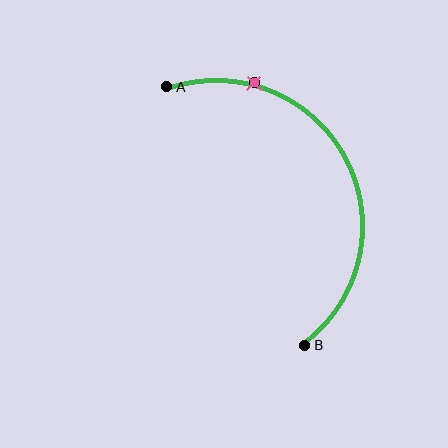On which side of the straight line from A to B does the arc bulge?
The arc bulges to the right of the straight line connecting A and B.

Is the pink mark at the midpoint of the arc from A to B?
No. The pink mark lies on the arc but is closer to endpoint A. The arc midpoint would be at the point on the curve equidistant along the arc from both A and B.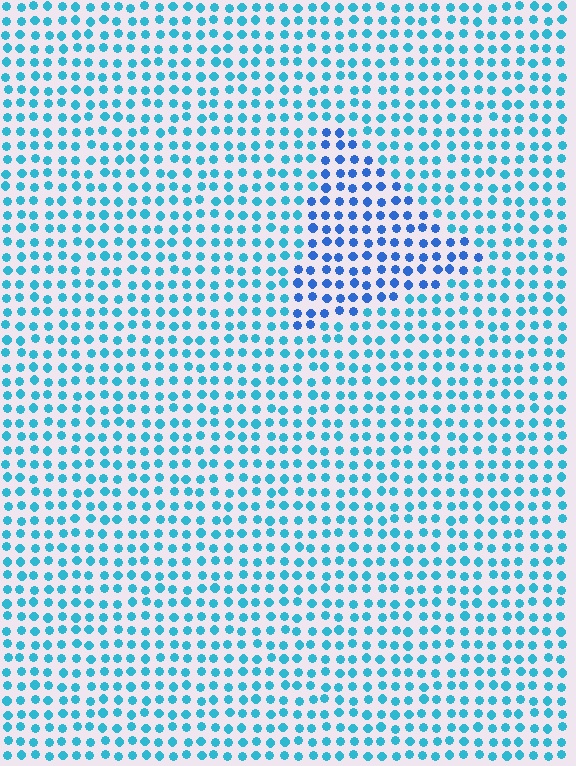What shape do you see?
I see a triangle.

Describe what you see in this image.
The image is filled with small cyan elements in a uniform arrangement. A triangle-shaped region is visible where the elements are tinted to a slightly different hue, forming a subtle color boundary.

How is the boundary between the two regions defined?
The boundary is defined purely by a slight shift in hue (about 30 degrees). Spacing, size, and orientation are identical on both sides.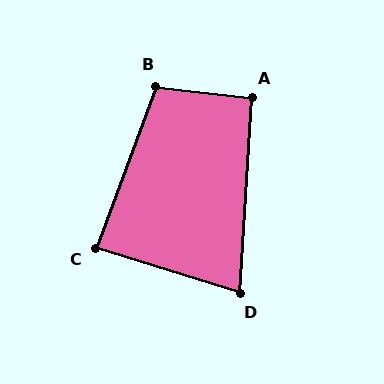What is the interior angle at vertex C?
Approximately 87 degrees (approximately right).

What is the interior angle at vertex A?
Approximately 93 degrees (approximately right).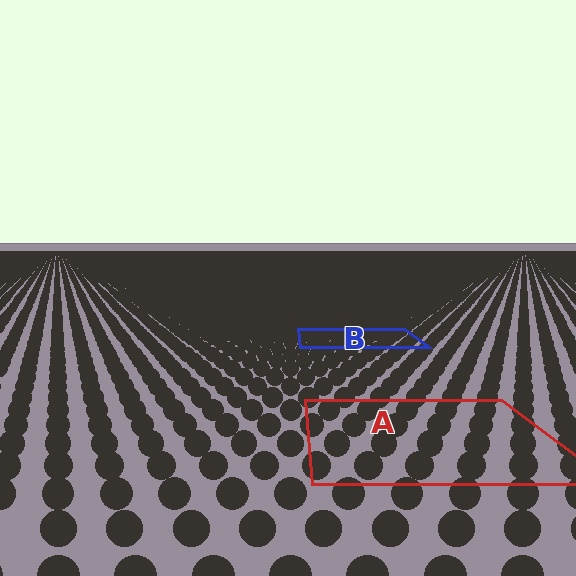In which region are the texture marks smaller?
The texture marks are smaller in region B, because it is farther away.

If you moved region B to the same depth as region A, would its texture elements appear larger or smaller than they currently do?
They would appear larger. At a closer depth, the same texture elements are projected at a bigger on-screen size.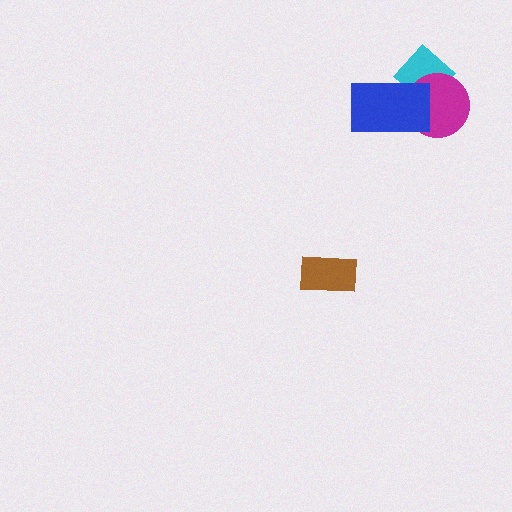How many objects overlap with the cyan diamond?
2 objects overlap with the cyan diamond.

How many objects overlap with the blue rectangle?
2 objects overlap with the blue rectangle.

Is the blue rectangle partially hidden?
No, no other shape covers it.